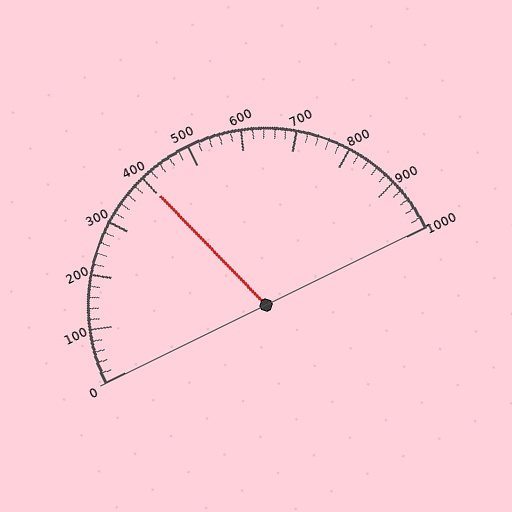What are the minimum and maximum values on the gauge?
The gauge ranges from 0 to 1000.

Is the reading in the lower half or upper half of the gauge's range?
The reading is in the lower half of the range (0 to 1000).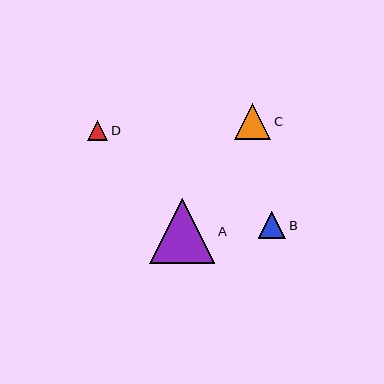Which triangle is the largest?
Triangle A is the largest with a size of approximately 65 pixels.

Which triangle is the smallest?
Triangle D is the smallest with a size of approximately 21 pixels.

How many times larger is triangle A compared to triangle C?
Triangle A is approximately 1.8 times the size of triangle C.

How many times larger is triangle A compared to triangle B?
Triangle A is approximately 2.4 times the size of triangle B.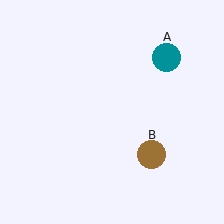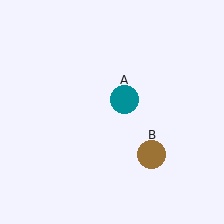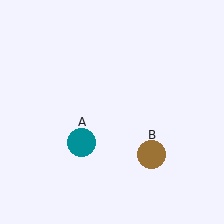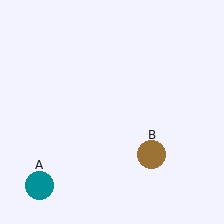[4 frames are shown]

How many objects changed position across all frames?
1 object changed position: teal circle (object A).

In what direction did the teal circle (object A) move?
The teal circle (object A) moved down and to the left.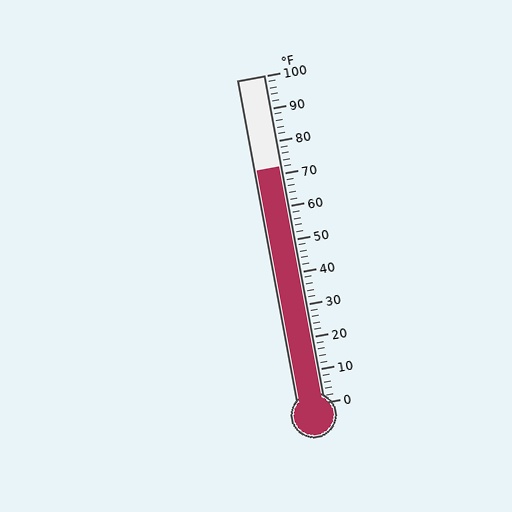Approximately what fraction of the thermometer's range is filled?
The thermometer is filled to approximately 70% of its range.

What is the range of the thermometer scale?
The thermometer scale ranges from 0°F to 100°F.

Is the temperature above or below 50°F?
The temperature is above 50°F.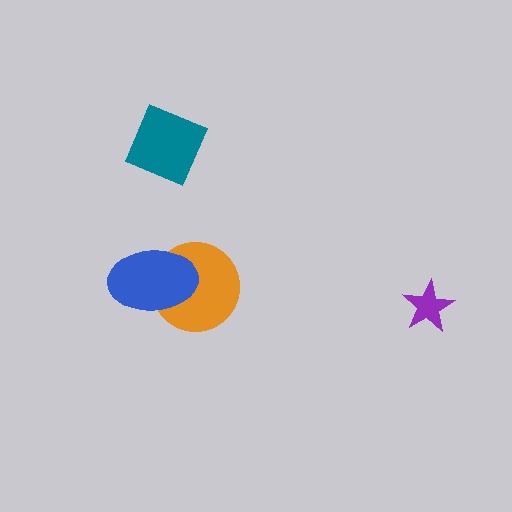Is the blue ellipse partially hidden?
No, no other shape covers it.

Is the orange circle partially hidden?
Yes, it is partially covered by another shape.